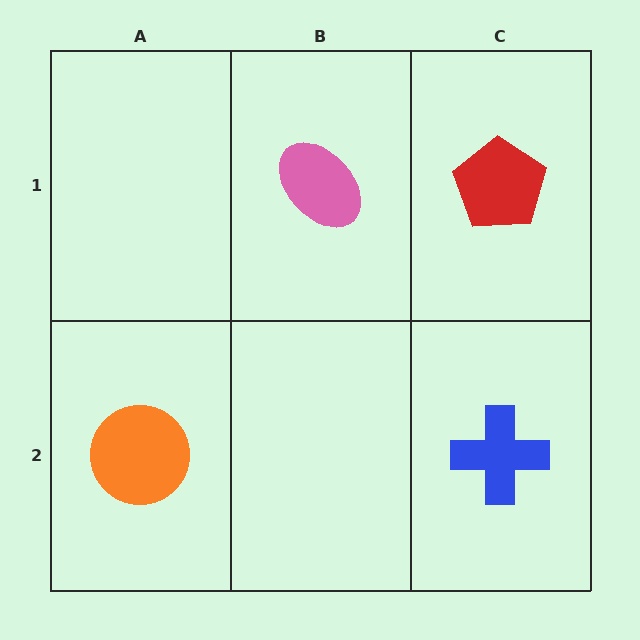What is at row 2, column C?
A blue cross.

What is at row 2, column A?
An orange circle.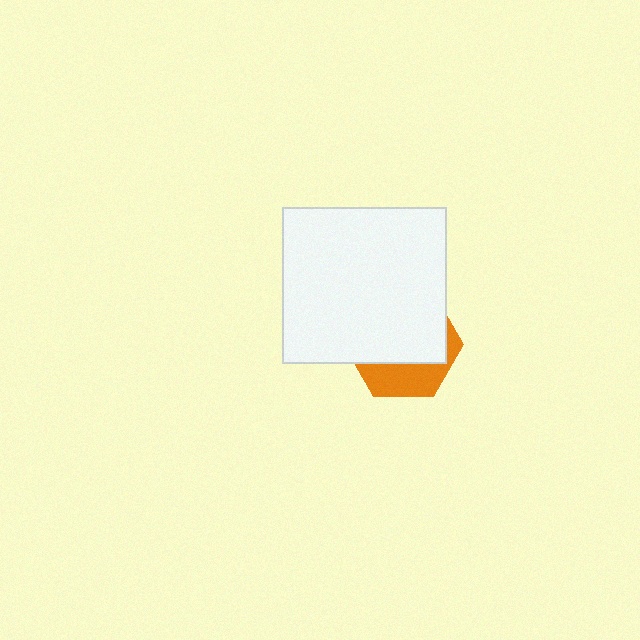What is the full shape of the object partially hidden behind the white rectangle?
The partially hidden object is an orange hexagon.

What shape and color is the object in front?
The object in front is a white rectangle.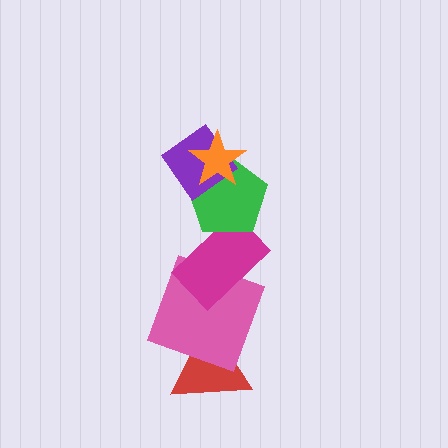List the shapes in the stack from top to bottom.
From top to bottom: the orange star, the purple diamond, the green pentagon, the magenta rectangle, the pink square, the red triangle.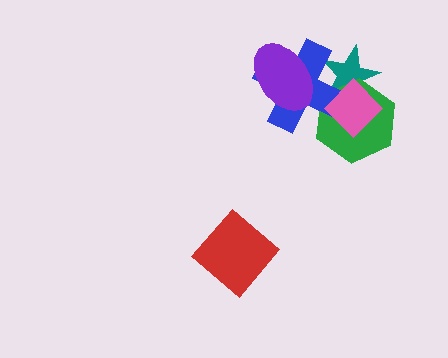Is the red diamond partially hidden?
No, no other shape covers it.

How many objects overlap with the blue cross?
4 objects overlap with the blue cross.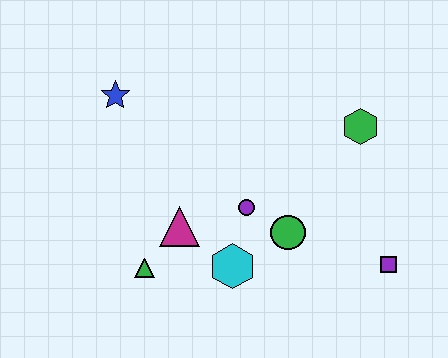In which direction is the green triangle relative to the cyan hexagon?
The green triangle is to the left of the cyan hexagon.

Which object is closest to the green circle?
The purple circle is closest to the green circle.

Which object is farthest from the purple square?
The blue star is farthest from the purple square.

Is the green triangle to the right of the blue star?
Yes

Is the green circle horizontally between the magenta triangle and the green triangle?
No